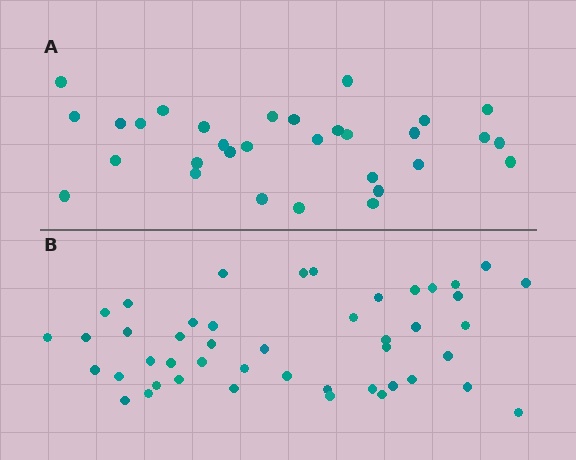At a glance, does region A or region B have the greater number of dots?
Region B (the bottom region) has more dots.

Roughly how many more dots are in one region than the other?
Region B has approximately 15 more dots than region A.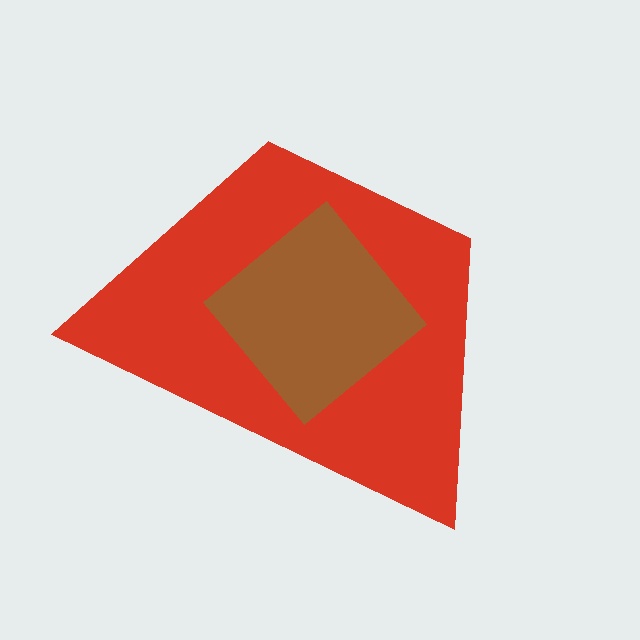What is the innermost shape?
The brown diamond.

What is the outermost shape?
The red trapezoid.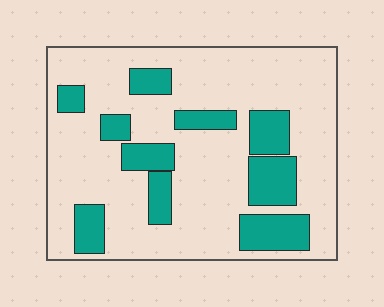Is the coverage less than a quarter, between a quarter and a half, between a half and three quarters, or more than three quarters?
Less than a quarter.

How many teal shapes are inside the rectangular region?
10.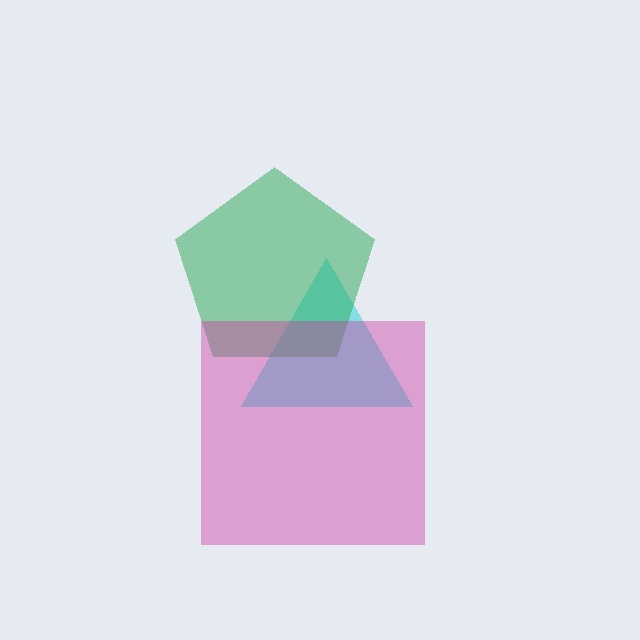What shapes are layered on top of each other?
The layered shapes are: a cyan triangle, a green pentagon, a magenta square.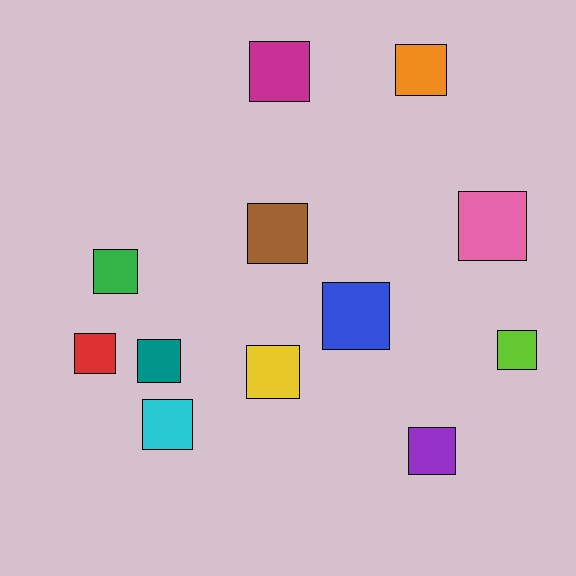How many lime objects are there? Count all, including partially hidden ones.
There is 1 lime object.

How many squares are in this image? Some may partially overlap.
There are 12 squares.